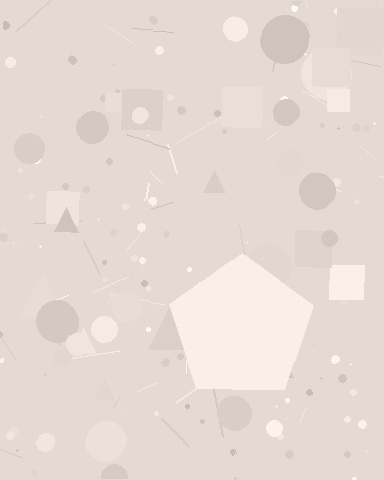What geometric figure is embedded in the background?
A pentagon is embedded in the background.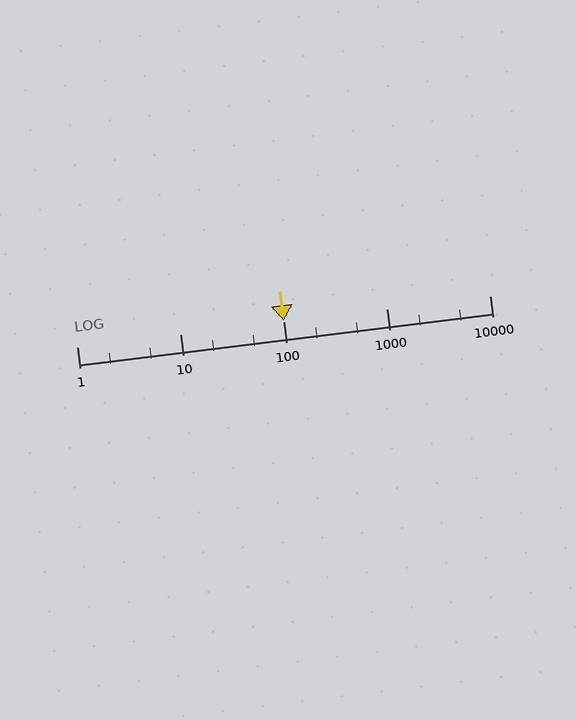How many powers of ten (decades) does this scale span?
The scale spans 4 decades, from 1 to 10000.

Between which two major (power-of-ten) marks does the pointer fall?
The pointer is between 100 and 1000.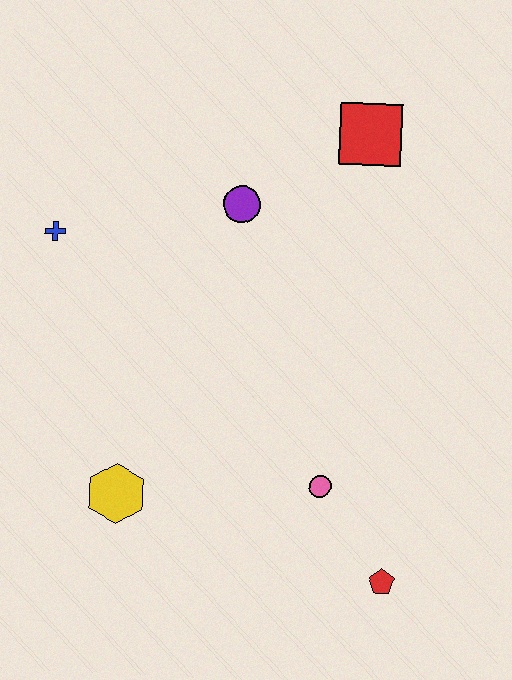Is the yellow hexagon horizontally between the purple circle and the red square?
No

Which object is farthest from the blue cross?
The red pentagon is farthest from the blue cross.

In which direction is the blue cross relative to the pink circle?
The blue cross is to the left of the pink circle.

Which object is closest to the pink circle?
The red pentagon is closest to the pink circle.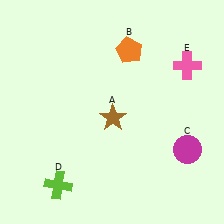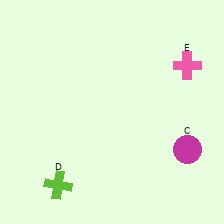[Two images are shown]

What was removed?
The orange pentagon (B), the brown star (A) were removed in Image 2.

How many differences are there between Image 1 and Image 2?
There are 2 differences between the two images.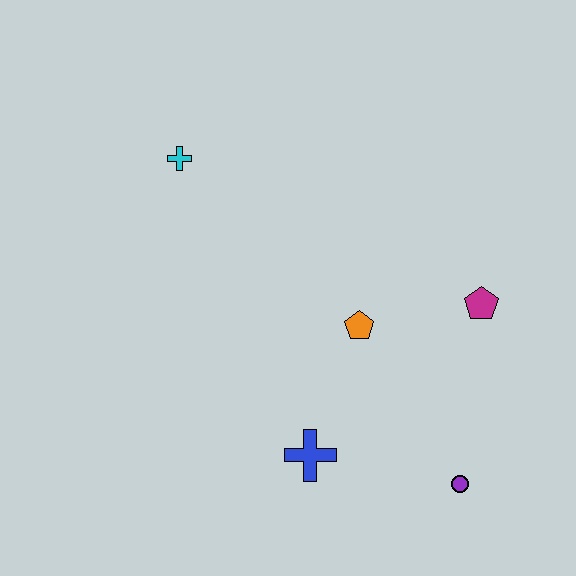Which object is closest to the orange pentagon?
The magenta pentagon is closest to the orange pentagon.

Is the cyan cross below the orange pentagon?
No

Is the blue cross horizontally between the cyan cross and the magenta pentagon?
Yes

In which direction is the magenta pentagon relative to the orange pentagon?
The magenta pentagon is to the right of the orange pentagon.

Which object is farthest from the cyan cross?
The purple circle is farthest from the cyan cross.